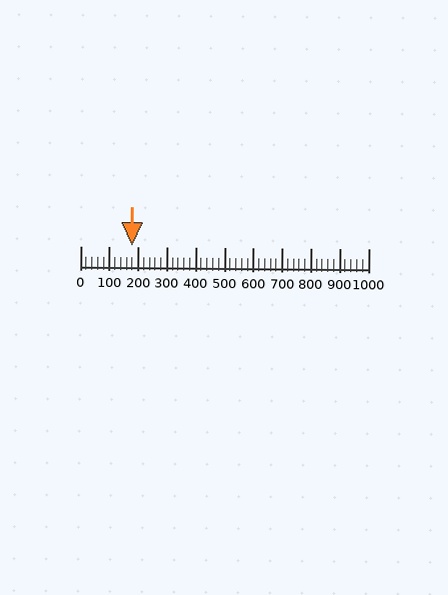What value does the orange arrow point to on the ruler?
The orange arrow points to approximately 180.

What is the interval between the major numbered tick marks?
The major tick marks are spaced 100 units apart.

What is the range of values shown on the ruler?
The ruler shows values from 0 to 1000.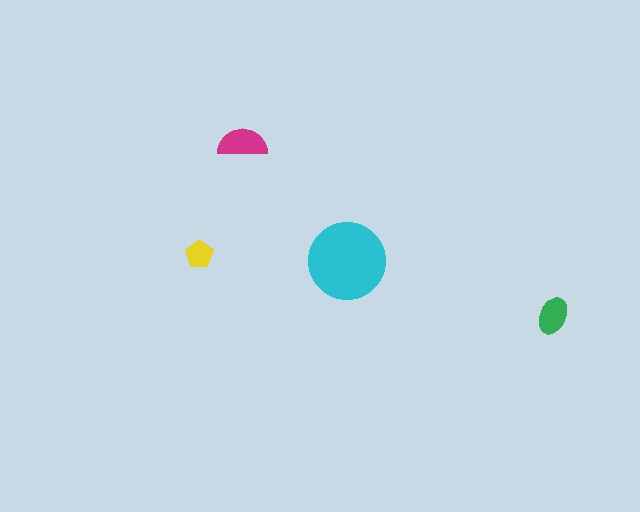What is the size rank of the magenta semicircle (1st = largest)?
2nd.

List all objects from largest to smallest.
The cyan circle, the magenta semicircle, the green ellipse, the yellow pentagon.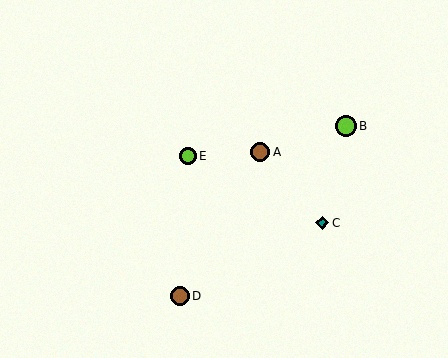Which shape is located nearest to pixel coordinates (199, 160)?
The lime circle (labeled E) at (188, 156) is nearest to that location.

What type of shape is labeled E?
Shape E is a lime circle.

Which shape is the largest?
The lime circle (labeled B) is the largest.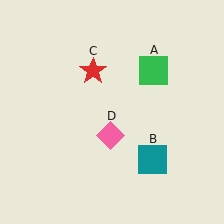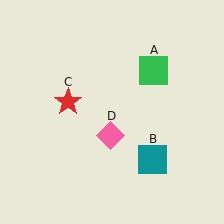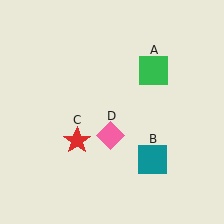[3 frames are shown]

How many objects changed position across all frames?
1 object changed position: red star (object C).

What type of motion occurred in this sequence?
The red star (object C) rotated counterclockwise around the center of the scene.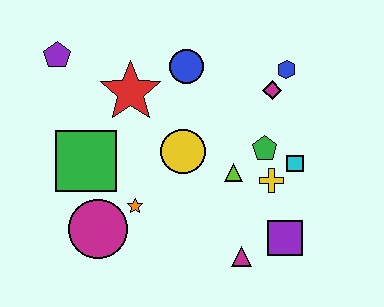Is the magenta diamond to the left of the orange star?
No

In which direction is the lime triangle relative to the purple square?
The lime triangle is above the purple square.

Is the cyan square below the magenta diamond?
Yes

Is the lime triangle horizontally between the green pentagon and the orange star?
Yes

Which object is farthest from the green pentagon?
The purple pentagon is farthest from the green pentagon.